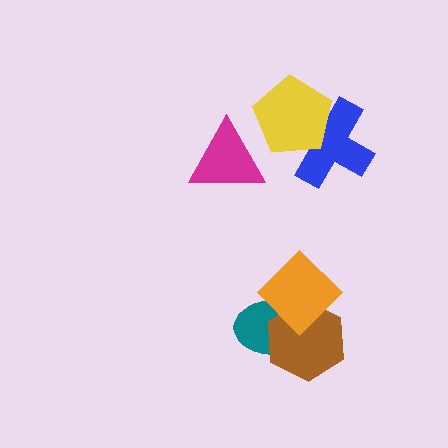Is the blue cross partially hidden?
Yes, it is partially covered by another shape.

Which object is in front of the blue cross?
The yellow pentagon is in front of the blue cross.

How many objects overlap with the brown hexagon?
2 objects overlap with the brown hexagon.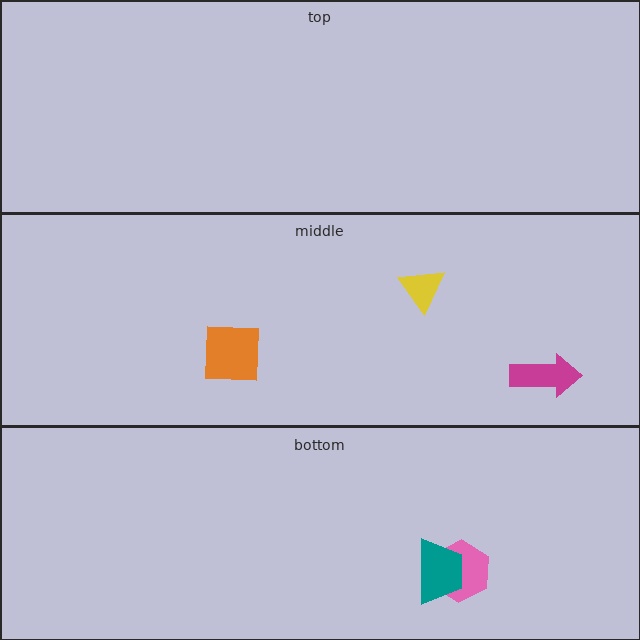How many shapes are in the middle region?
3.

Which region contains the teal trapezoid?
The bottom region.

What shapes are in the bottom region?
The pink hexagon, the teal trapezoid.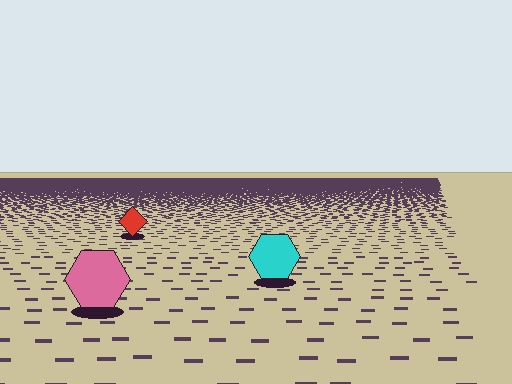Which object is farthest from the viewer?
The red diamond is farthest from the viewer. It appears smaller and the ground texture around it is denser.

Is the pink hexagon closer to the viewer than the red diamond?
Yes. The pink hexagon is closer — you can tell from the texture gradient: the ground texture is coarser near it.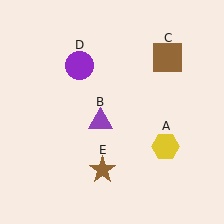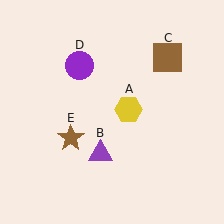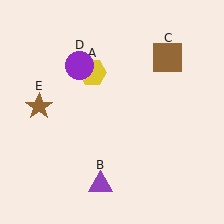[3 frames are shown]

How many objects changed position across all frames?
3 objects changed position: yellow hexagon (object A), purple triangle (object B), brown star (object E).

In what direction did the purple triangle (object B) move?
The purple triangle (object B) moved down.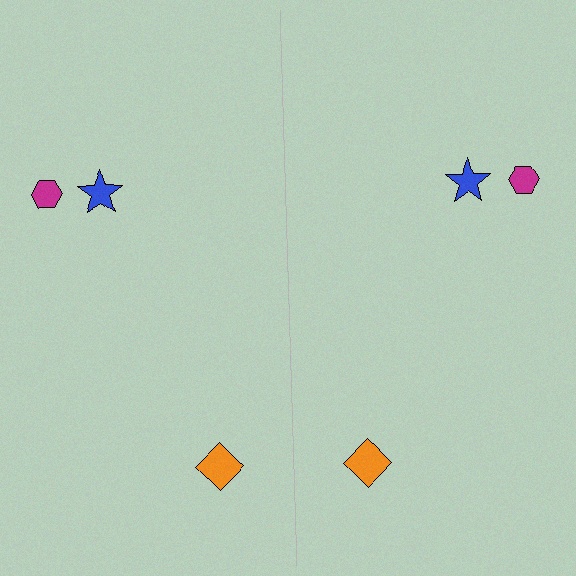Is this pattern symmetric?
Yes, this pattern has bilateral (reflection) symmetry.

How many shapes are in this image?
There are 6 shapes in this image.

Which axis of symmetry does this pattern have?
The pattern has a vertical axis of symmetry running through the center of the image.